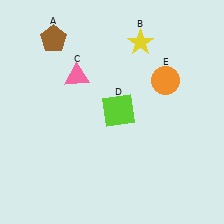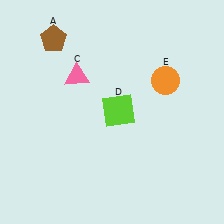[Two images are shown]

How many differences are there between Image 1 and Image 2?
There is 1 difference between the two images.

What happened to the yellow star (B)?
The yellow star (B) was removed in Image 2. It was in the top-right area of Image 1.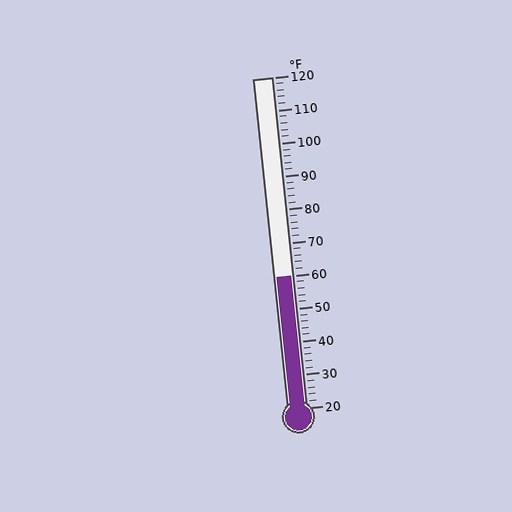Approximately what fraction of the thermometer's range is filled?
The thermometer is filled to approximately 40% of its range.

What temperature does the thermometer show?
The thermometer shows approximately 60°F.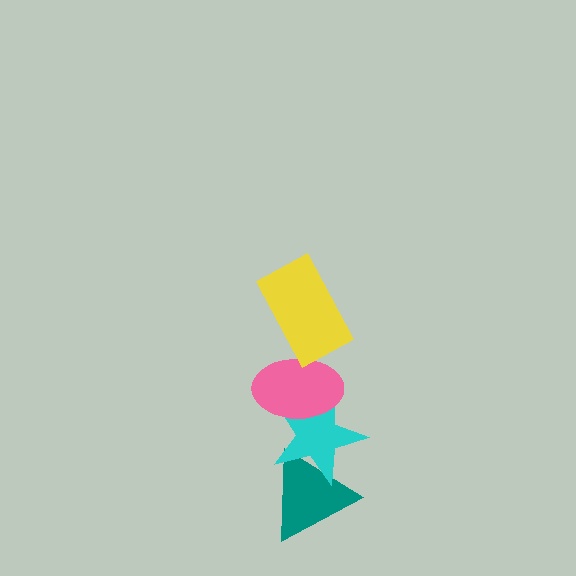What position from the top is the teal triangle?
The teal triangle is 4th from the top.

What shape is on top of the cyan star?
The pink ellipse is on top of the cyan star.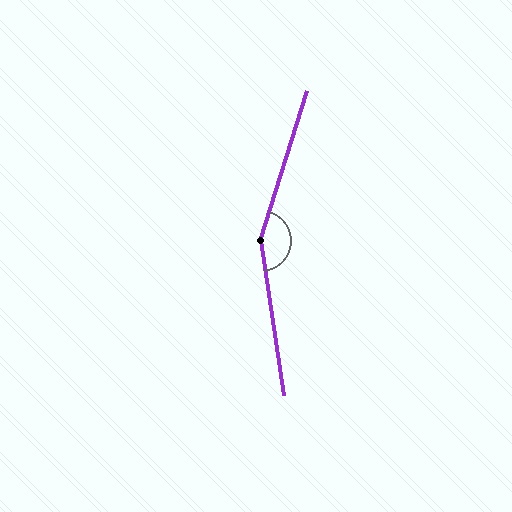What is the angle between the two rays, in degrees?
Approximately 155 degrees.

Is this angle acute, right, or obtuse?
It is obtuse.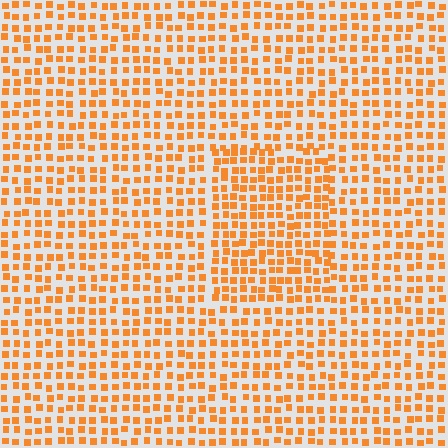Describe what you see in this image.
The image contains small orange elements arranged at two different densities. A rectangle-shaped region is visible where the elements are more densely packed than the surrounding area.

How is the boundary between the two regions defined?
The boundary is defined by a change in element density (approximately 1.4x ratio). All elements are the same color, size, and shape.